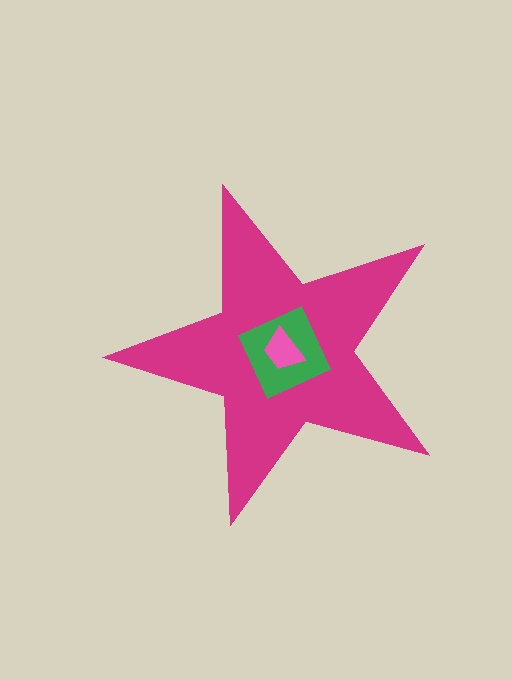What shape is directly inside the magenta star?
The green diamond.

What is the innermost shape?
The pink trapezoid.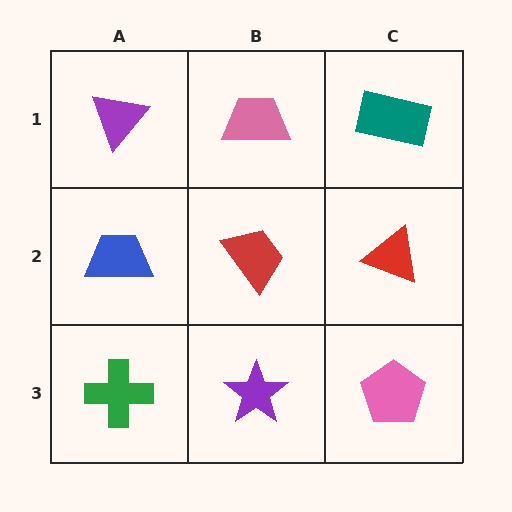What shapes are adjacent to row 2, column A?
A purple triangle (row 1, column A), a green cross (row 3, column A), a red trapezoid (row 2, column B).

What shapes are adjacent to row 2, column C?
A teal rectangle (row 1, column C), a pink pentagon (row 3, column C), a red trapezoid (row 2, column B).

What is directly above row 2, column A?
A purple triangle.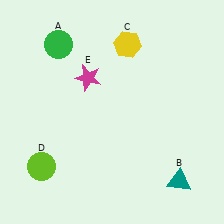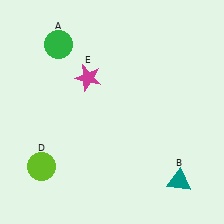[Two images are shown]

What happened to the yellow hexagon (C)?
The yellow hexagon (C) was removed in Image 2. It was in the top-right area of Image 1.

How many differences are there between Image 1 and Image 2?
There is 1 difference between the two images.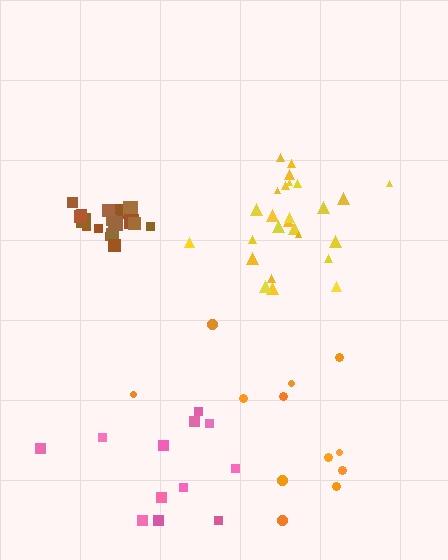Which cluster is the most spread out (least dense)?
Orange.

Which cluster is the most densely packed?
Brown.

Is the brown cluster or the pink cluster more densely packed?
Brown.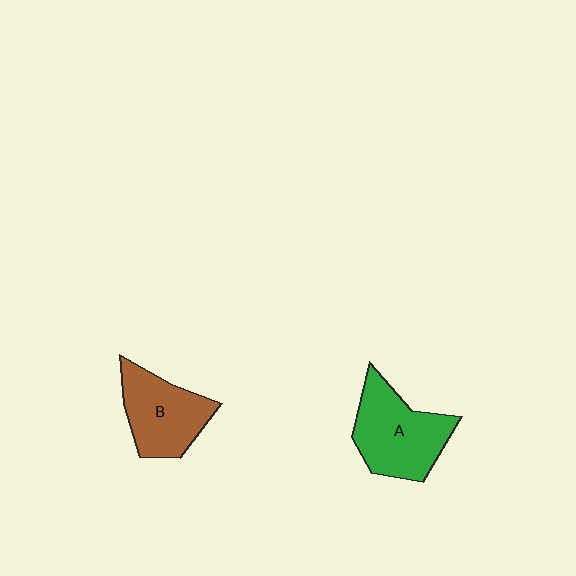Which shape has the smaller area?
Shape B (brown).